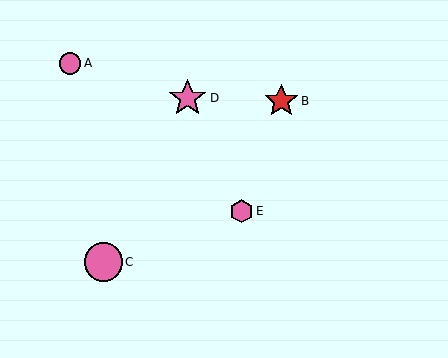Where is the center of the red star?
The center of the red star is at (281, 101).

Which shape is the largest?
The pink circle (labeled C) is the largest.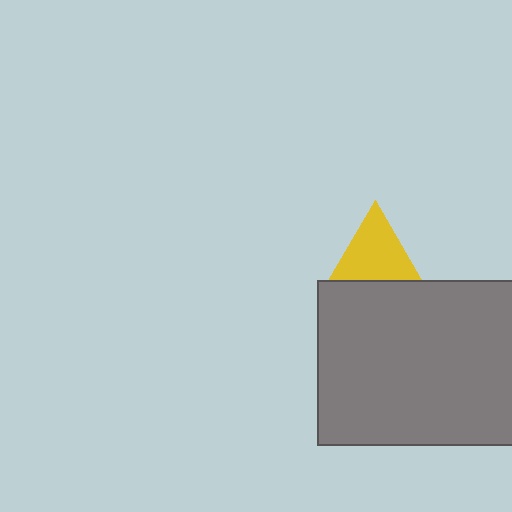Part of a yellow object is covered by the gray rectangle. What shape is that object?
It is a triangle.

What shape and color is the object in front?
The object in front is a gray rectangle.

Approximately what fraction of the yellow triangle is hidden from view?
Roughly 33% of the yellow triangle is hidden behind the gray rectangle.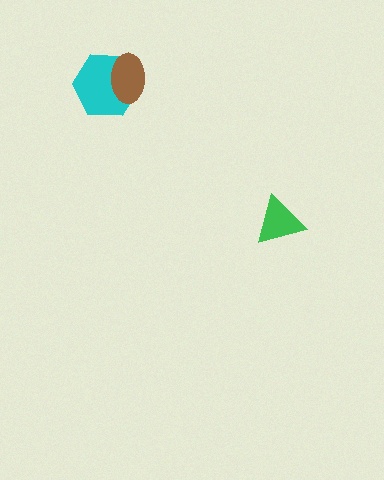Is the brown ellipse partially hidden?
No, no other shape covers it.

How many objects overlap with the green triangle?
0 objects overlap with the green triangle.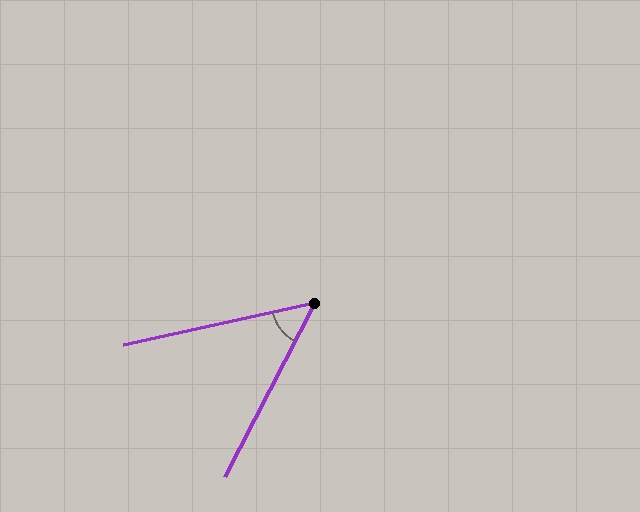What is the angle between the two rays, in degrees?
Approximately 50 degrees.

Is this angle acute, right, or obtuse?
It is acute.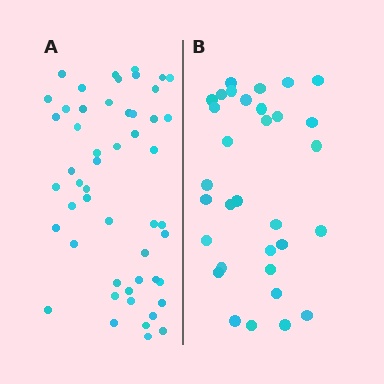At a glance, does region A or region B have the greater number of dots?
Region A (the left region) has more dots.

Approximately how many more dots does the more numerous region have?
Region A has approximately 20 more dots than region B.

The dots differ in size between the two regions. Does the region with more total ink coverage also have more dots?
No. Region B has more total ink coverage because its dots are larger, but region A actually contains more individual dots. Total area can be misleading — the number of items is what matters here.